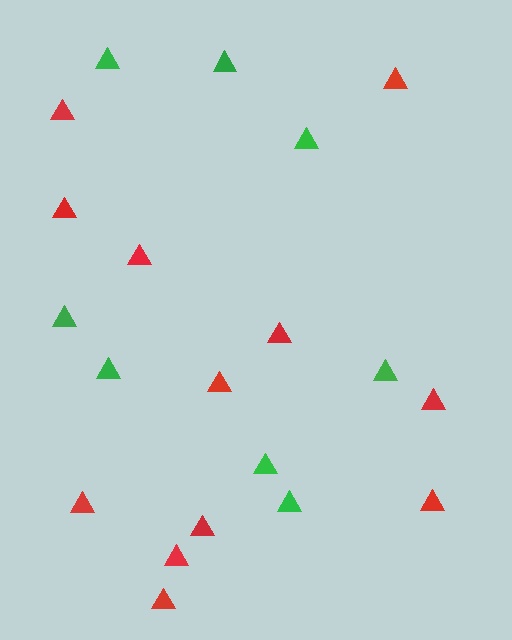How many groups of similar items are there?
There are 2 groups: one group of red triangles (12) and one group of green triangles (8).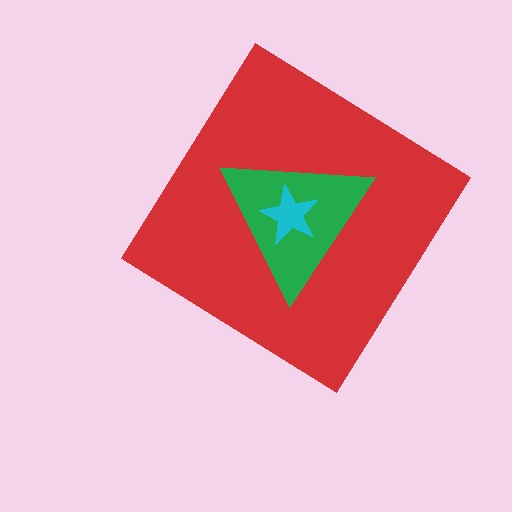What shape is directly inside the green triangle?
The cyan star.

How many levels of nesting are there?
3.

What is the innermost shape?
The cyan star.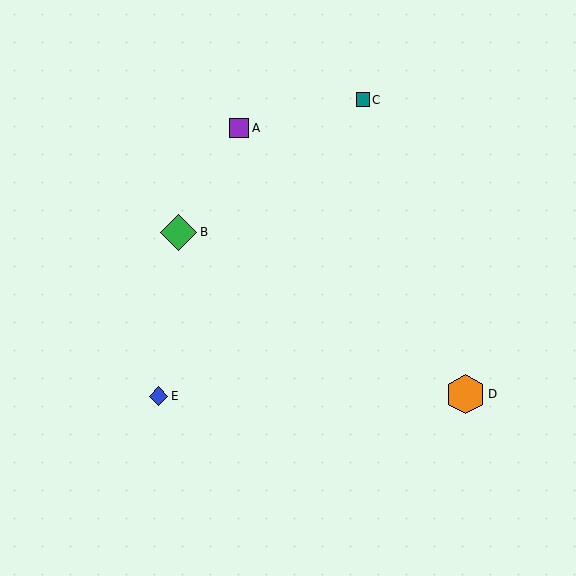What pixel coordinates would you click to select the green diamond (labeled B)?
Click at (178, 232) to select the green diamond B.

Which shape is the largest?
The orange hexagon (labeled D) is the largest.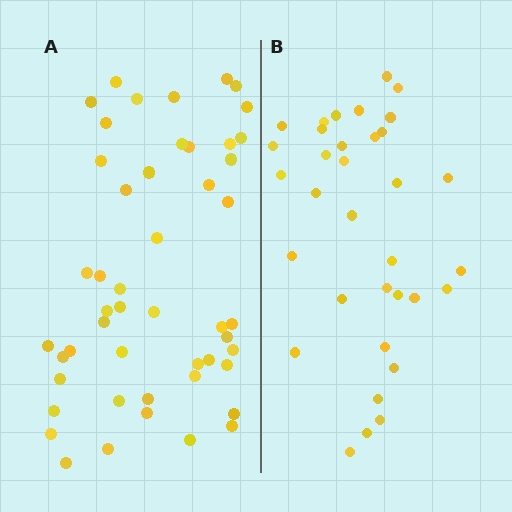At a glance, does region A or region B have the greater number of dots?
Region A (the left region) has more dots.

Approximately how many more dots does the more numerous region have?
Region A has approximately 15 more dots than region B.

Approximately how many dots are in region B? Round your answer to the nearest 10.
About 30 dots. (The exact count is 34, which rounds to 30.)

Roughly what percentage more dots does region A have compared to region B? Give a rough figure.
About 45% more.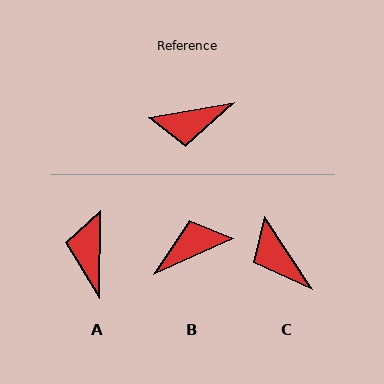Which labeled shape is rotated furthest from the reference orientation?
B, about 165 degrees away.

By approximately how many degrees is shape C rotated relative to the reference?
Approximately 66 degrees clockwise.